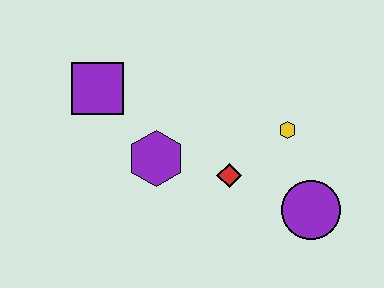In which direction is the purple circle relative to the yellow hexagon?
The purple circle is below the yellow hexagon.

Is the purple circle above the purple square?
No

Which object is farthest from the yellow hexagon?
The purple square is farthest from the yellow hexagon.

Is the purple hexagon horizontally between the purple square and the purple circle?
Yes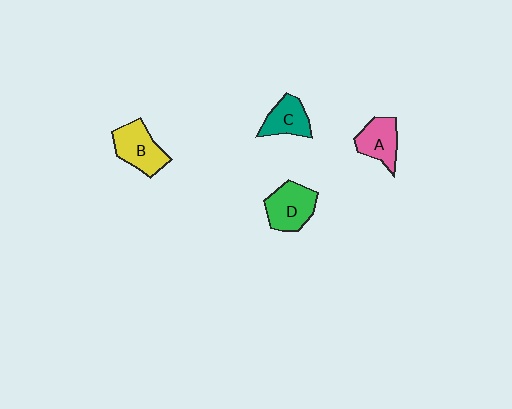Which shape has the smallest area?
Shape C (teal).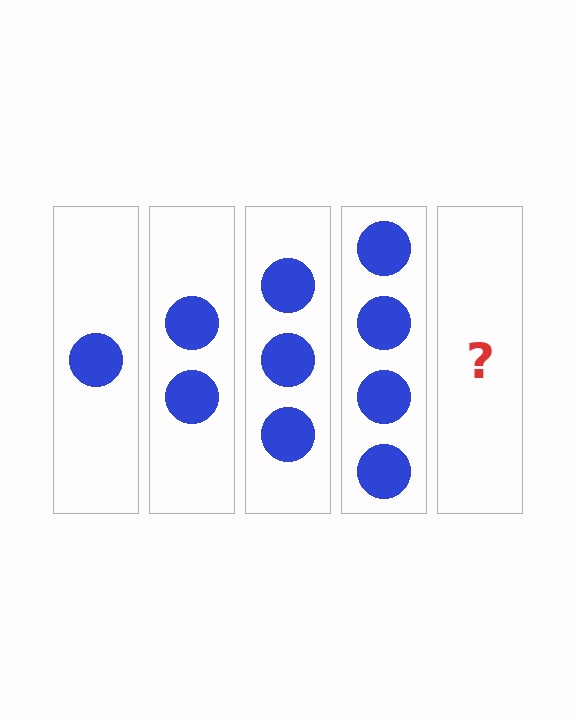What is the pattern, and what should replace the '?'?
The pattern is that each step adds one more circle. The '?' should be 5 circles.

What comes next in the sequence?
The next element should be 5 circles.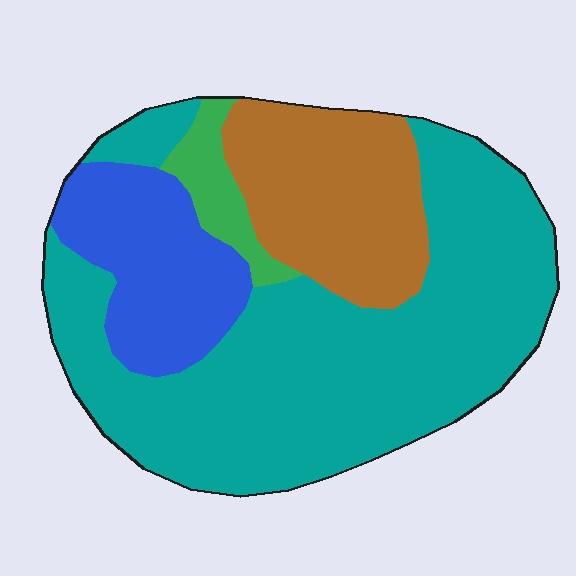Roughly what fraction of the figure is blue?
Blue takes up about one sixth (1/6) of the figure.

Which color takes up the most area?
Teal, at roughly 60%.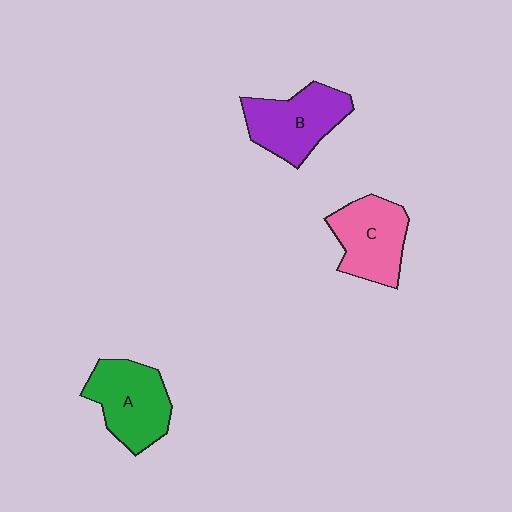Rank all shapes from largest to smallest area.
From largest to smallest: A (green), B (purple), C (pink).